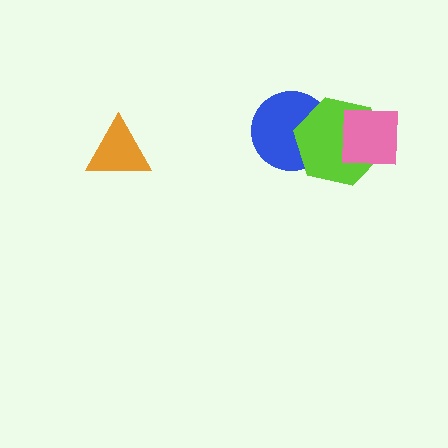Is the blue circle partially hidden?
Yes, it is partially covered by another shape.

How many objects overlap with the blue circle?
1 object overlaps with the blue circle.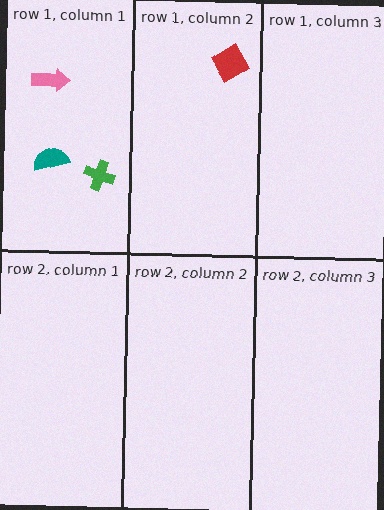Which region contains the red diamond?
The row 1, column 2 region.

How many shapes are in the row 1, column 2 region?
1.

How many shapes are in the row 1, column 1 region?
3.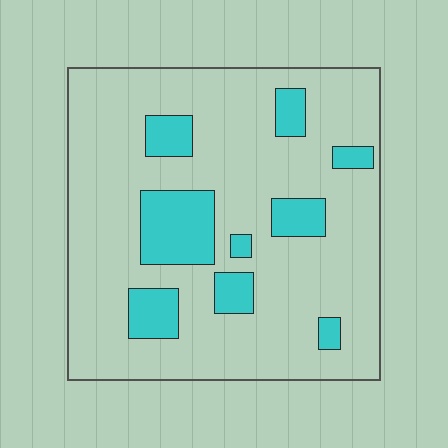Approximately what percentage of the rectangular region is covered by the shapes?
Approximately 20%.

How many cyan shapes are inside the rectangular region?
9.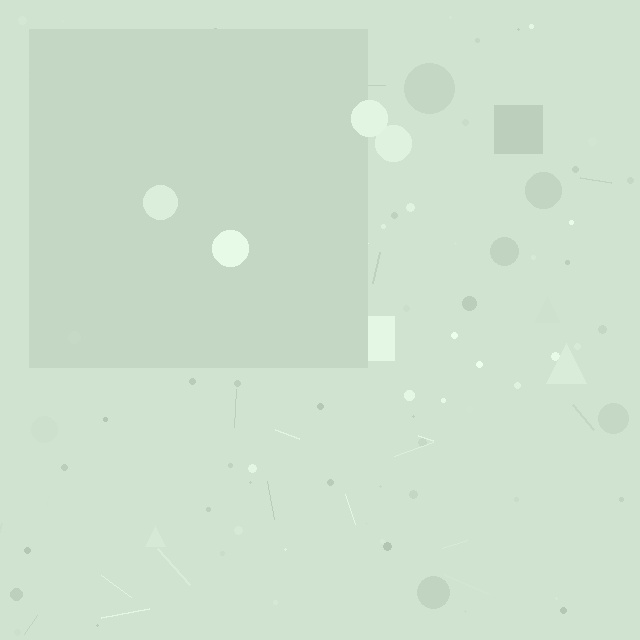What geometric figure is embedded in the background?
A square is embedded in the background.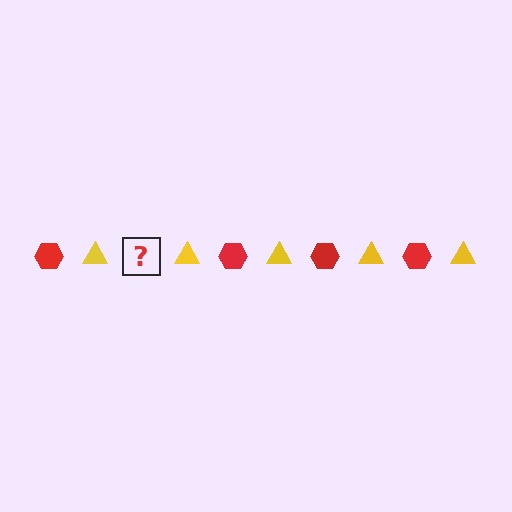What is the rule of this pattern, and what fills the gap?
The rule is that the pattern alternates between red hexagon and yellow triangle. The gap should be filled with a red hexagon.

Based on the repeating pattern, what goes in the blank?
The blank should be a red hexagon.